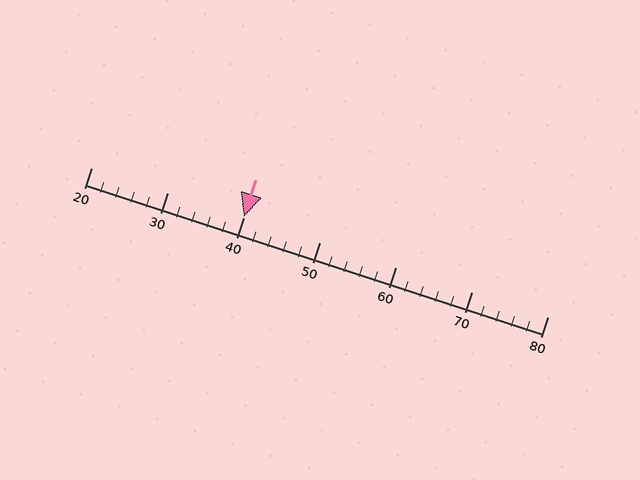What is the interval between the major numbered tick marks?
The major tick marks are spaced 10 units apart.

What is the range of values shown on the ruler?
The ruler shows values from 20 to 80.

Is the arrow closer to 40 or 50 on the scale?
The arrow is closer to 40.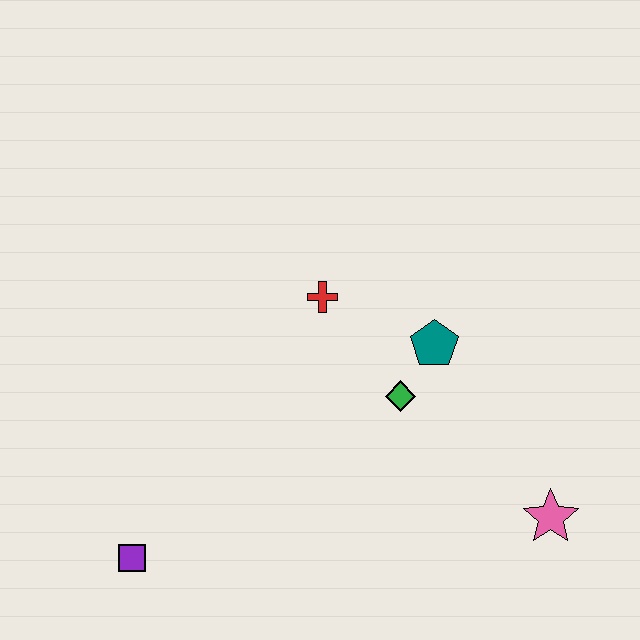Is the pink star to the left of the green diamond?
No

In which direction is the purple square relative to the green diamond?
The purple square is to the left of the green diamond.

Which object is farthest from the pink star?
The purple square is farthest from the pink star.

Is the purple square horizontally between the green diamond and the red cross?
No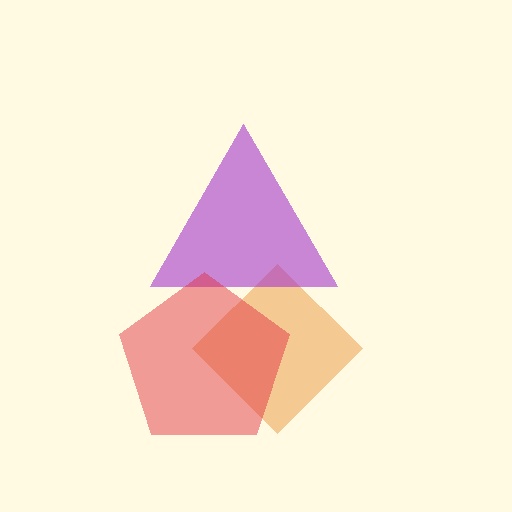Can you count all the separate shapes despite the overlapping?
Yes, there are 3 separate shapes.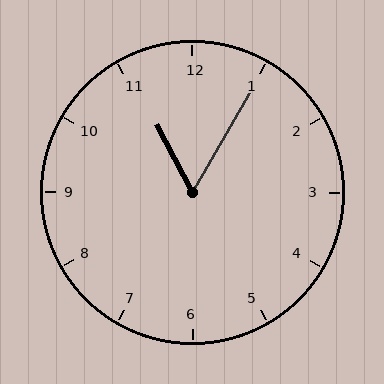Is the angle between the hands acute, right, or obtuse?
It is acute.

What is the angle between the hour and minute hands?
Approximately 58 degrees.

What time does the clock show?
11:05.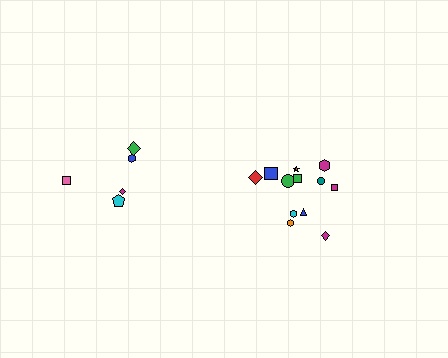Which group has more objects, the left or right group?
The right group.